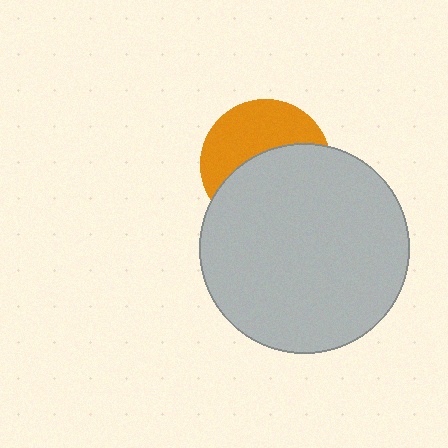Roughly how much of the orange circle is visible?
A small part of it is visible (roughly 45%).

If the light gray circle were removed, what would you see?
You would see the complete orange circle.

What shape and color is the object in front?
The object in front is a light gray circle.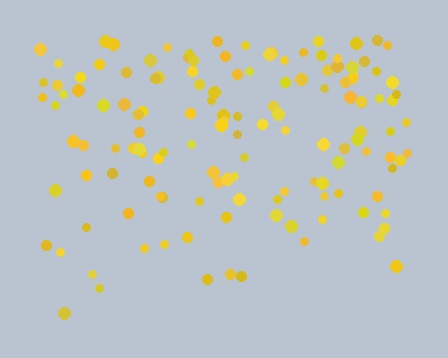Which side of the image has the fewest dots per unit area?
The bottom.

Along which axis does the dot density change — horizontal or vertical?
Vertical.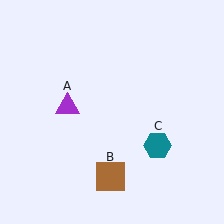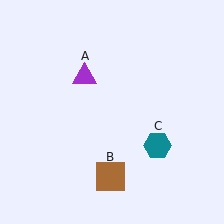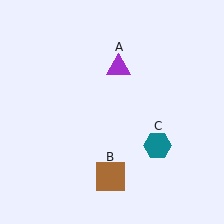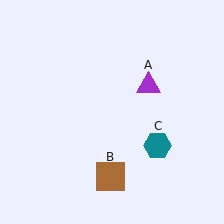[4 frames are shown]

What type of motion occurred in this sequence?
The purple triangle (object A) rotated clockwise around the center of the scene.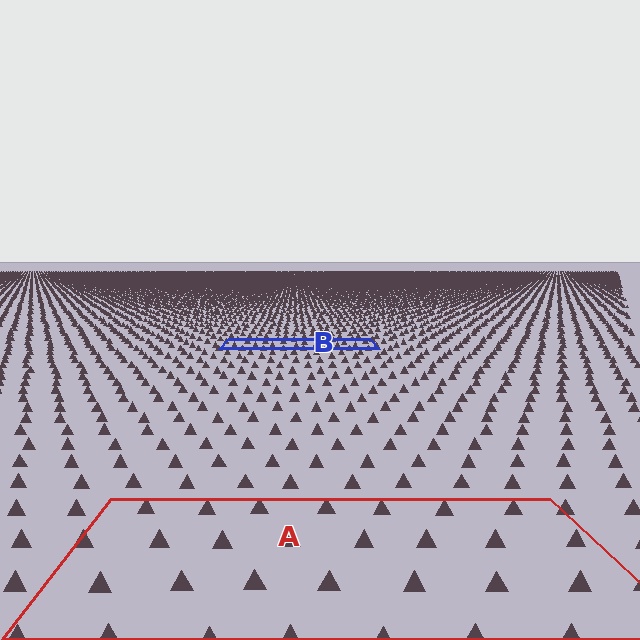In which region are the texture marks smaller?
The texture marks are smaller in region B, because it is farther away.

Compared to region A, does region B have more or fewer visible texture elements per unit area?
Region B has more texture elements per unit area — they are packed more densely because it is farther away.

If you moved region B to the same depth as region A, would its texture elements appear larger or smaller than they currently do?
They would appear larger. At a closer depth, the same texture elements are projected at a bigger on-screen size.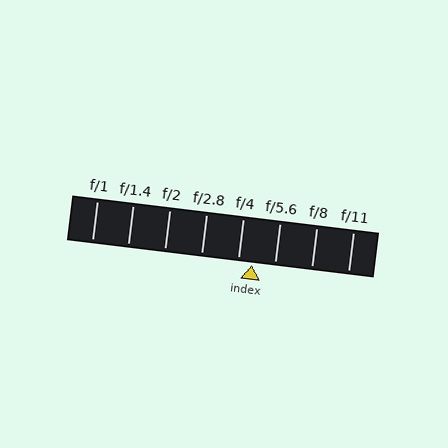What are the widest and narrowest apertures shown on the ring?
The widest aperture shown is f/1 and the narrowest is f/11.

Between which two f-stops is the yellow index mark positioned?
The index mark is between f/4 and f/5.6.